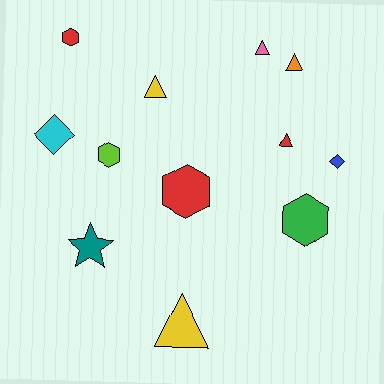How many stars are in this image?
There is 1 star.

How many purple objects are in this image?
There are no purple objects.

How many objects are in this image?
There are 12 objects.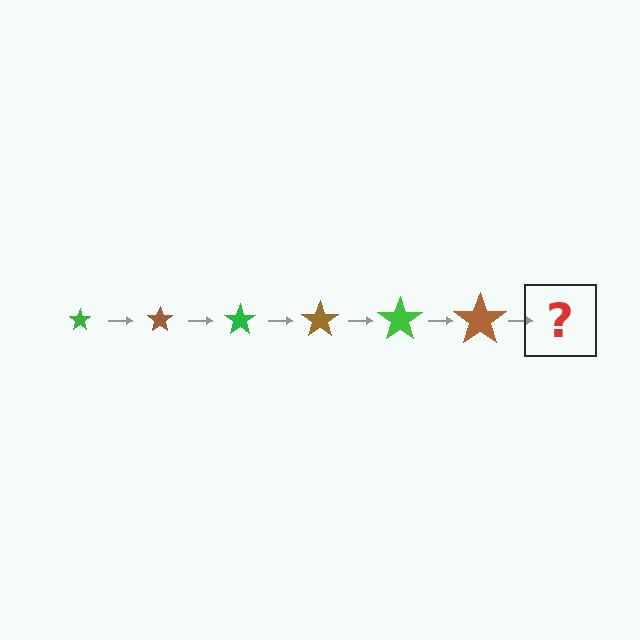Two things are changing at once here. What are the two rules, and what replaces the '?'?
The two rules are that the star grows larger each step and the color cycles through green and brown. The '?' should be a green star, larger than the previous one.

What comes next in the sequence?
The next element should be a green star, larger than the previous one.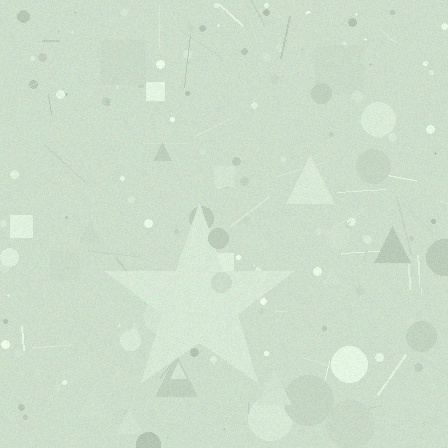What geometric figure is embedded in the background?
A star is embedded in the background.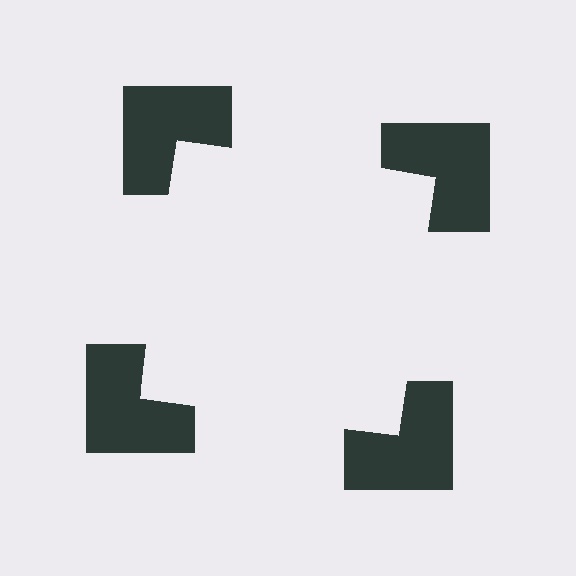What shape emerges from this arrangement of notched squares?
An illusory square — its edges are inferred from the aligned wedge cuts in the notched squares, not physically drawn.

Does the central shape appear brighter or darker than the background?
It typically appears slightly brighter than the background, even though no actual brightness change is drawn.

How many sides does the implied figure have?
4 sides.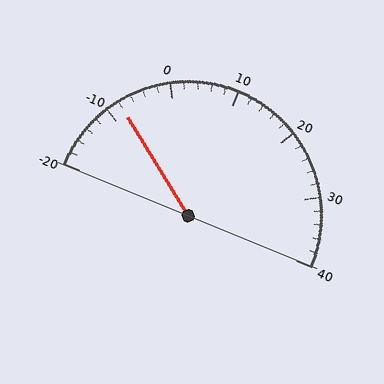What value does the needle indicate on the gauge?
The needle indicates approximately -8.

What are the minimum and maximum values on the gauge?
The gauge ranges from -20 to 40.